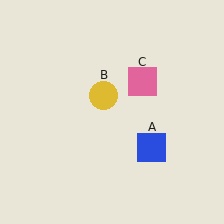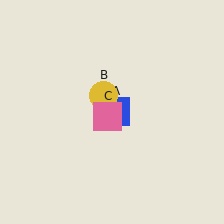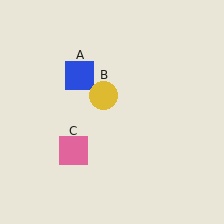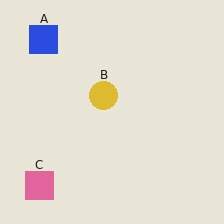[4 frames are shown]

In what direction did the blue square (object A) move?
The blue square (object A) moved up and to the left.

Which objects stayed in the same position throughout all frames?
Yellow circle (object B) remained stationary.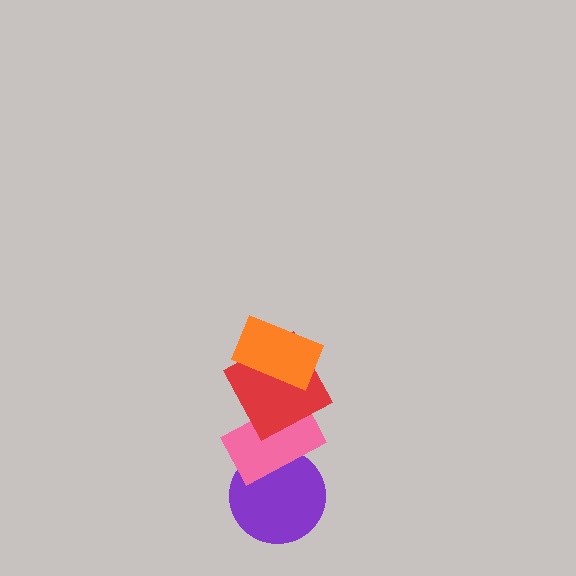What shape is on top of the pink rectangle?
The red square is on top of the pink rectangle.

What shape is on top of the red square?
The orange rectangle is on top of the red square.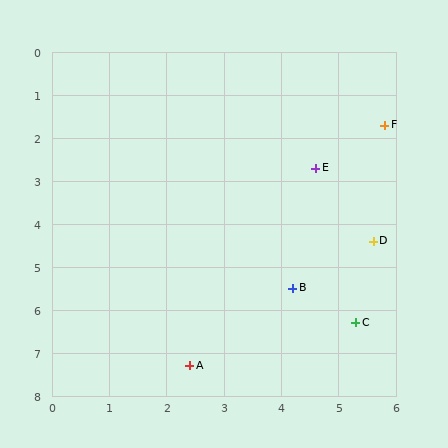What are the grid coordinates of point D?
Point D is at approximately (5.6, 4.4).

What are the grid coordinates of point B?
Point B is at approximately (4.2, 5.5).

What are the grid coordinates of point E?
Point E is at approximately (4.6, 2.7).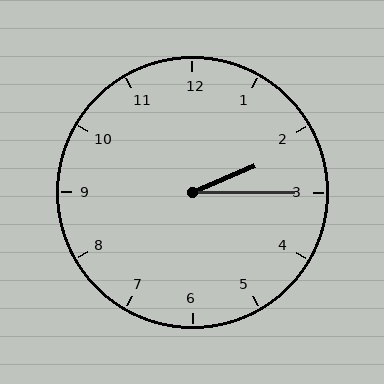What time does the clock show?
2:15.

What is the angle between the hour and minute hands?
Approximately 22 degrees.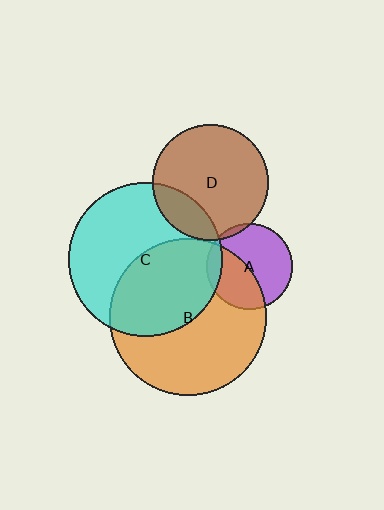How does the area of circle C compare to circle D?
Approximately 1.8 times.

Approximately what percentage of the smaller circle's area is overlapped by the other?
Approximately 20%.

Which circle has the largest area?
Circle B (orange).